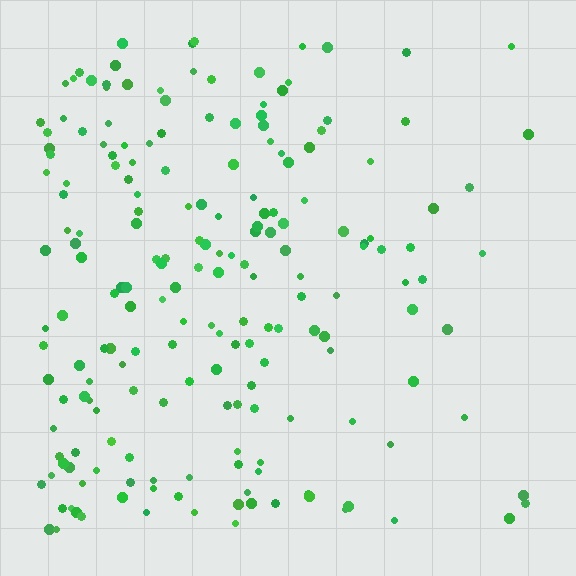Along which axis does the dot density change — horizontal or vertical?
Horizontal.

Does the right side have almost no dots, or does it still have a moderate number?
Still a moderate number, just noticeably fewer than the left.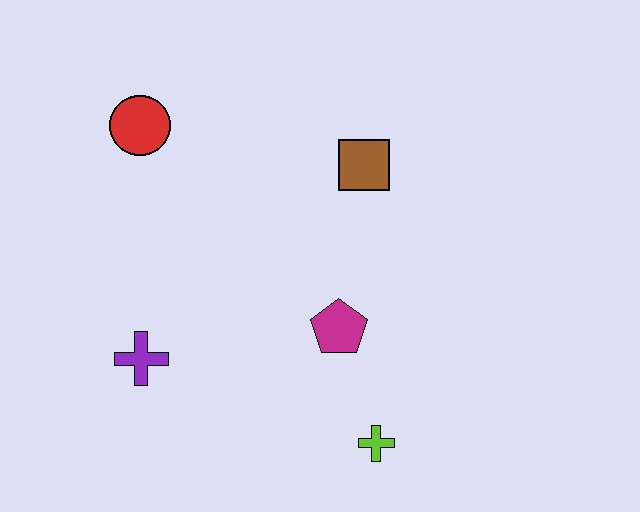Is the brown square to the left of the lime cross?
Yes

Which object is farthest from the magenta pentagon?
The red circle is farthest from the magenta pentagon.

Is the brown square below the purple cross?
No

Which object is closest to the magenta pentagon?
The lime cross is closest to the magenta pentagon.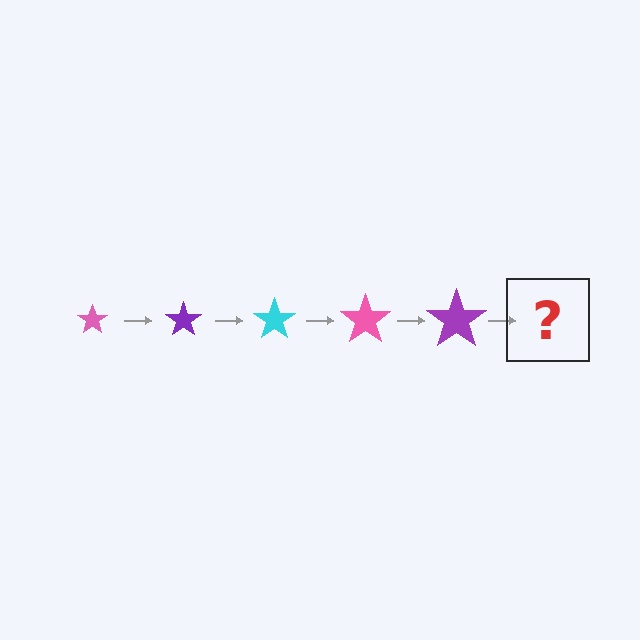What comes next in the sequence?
The next element should be a cyan star, larger than the previous one.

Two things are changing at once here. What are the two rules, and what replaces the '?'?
The two rules are that the star grows larger each step and the color cycles through pink, purple, and cyan. The '?' should be a cyan star, larger than the previous one.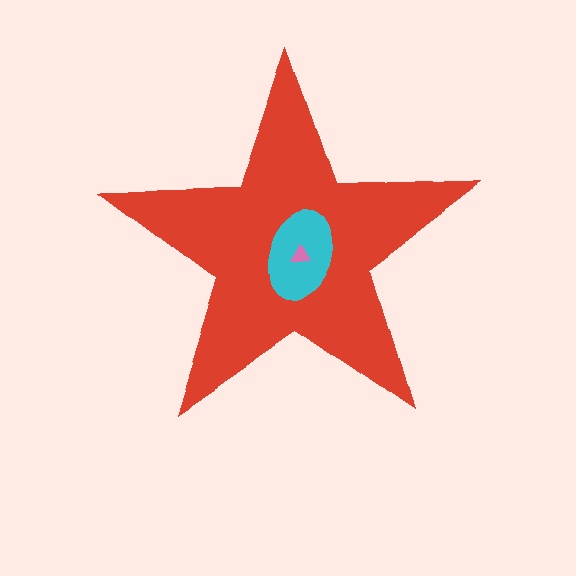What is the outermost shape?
The red star.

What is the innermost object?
The pink triangle.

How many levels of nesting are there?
3.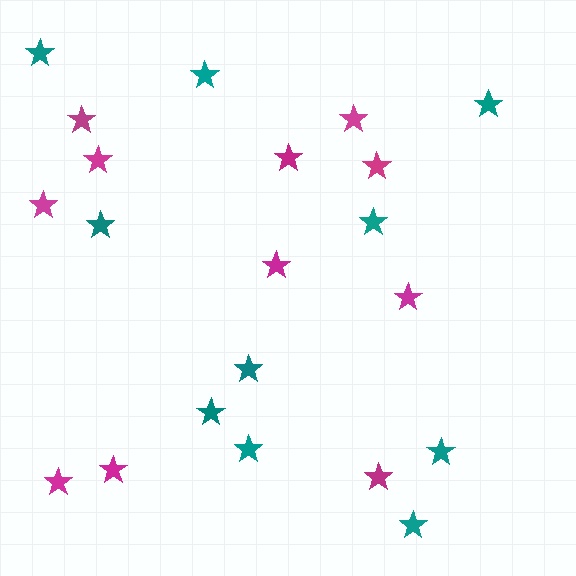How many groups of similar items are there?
There are 2 groups: one group of magenta stars (11) and one group of teal stars (10).